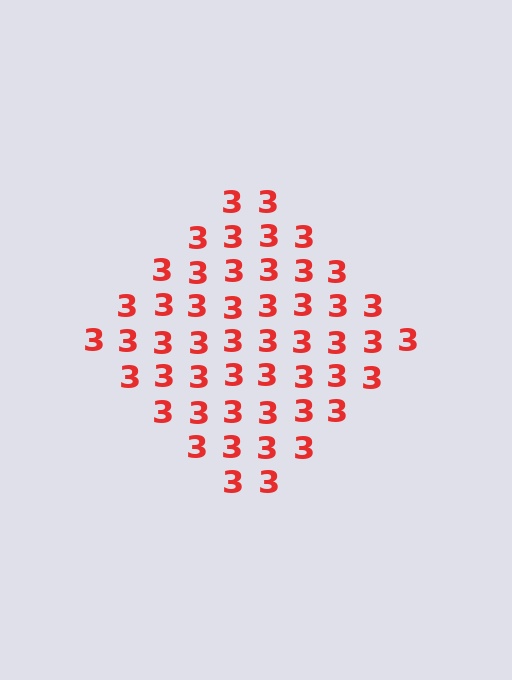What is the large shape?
The large shape is a diamond.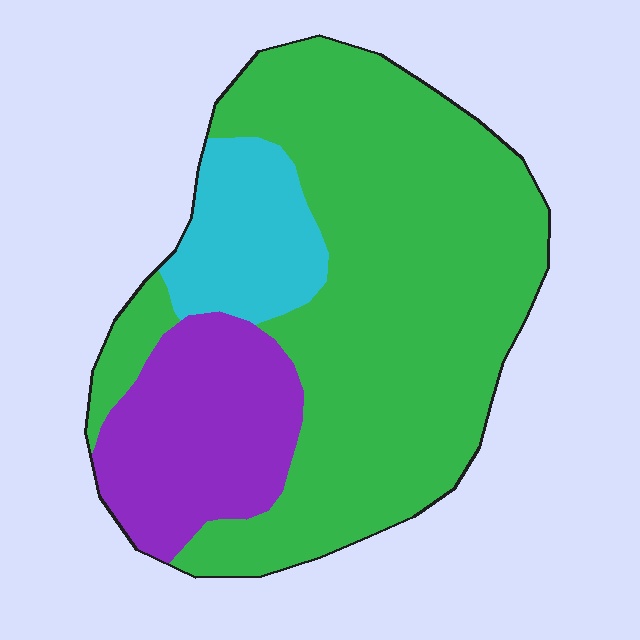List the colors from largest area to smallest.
From largest to smallest: green, purple, cyan.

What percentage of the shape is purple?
Purple takes up less than a quarter of the shape.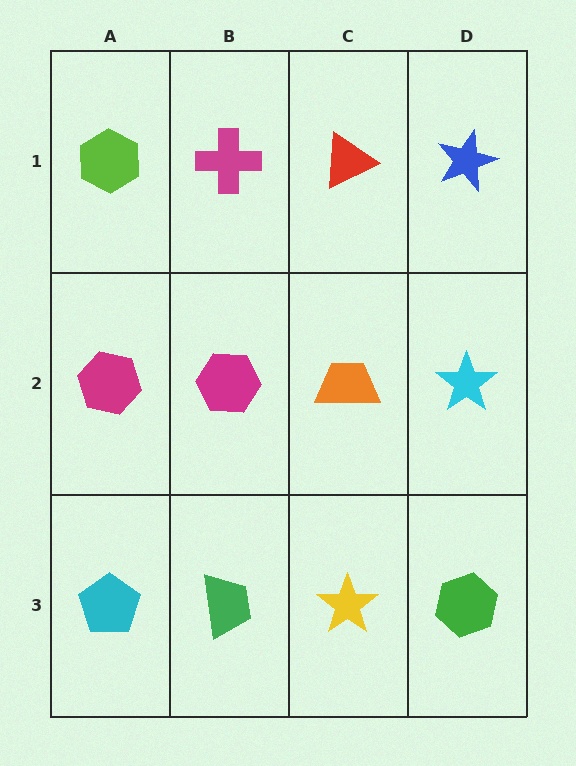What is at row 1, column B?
A magenta cross.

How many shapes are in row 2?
4 shapes.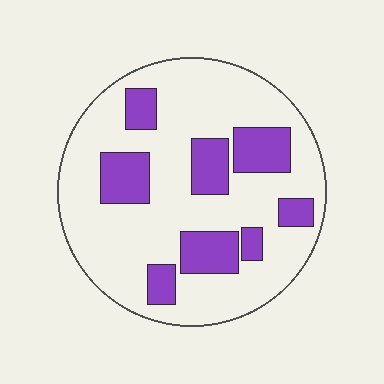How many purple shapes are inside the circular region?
8.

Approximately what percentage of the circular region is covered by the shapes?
Approximately 25%.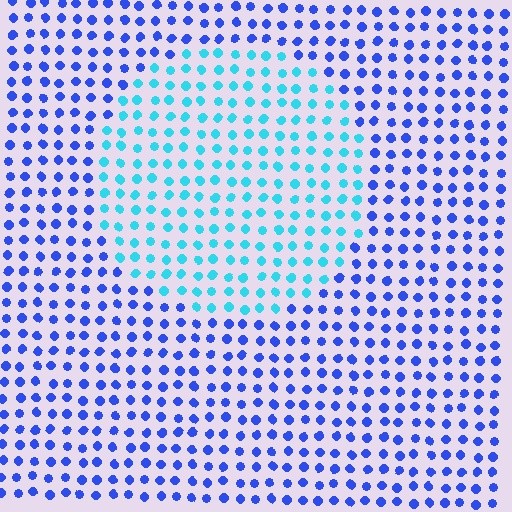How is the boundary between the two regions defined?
The boundary is defined purely by a slight shift in hue (about 45 degrees). Spacing, size, and orientation are identical on both sides.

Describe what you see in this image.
The image is filled with small blue elements in a uniform arrangement. A circle-shaped region is visible where the elements are tinted to a slightly different hue, forming a subtle color boundary.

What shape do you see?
I see a circle.